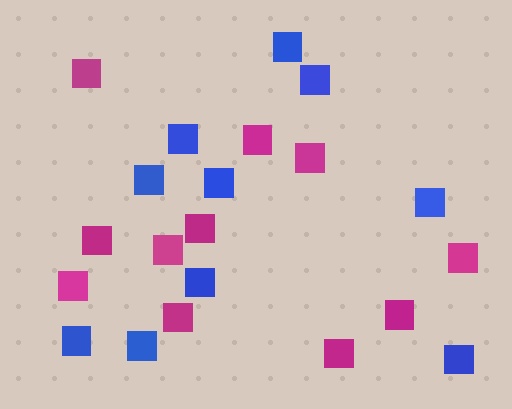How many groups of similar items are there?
There are 2 groups: one group of magenta squares (11) and one group of blue squares (10).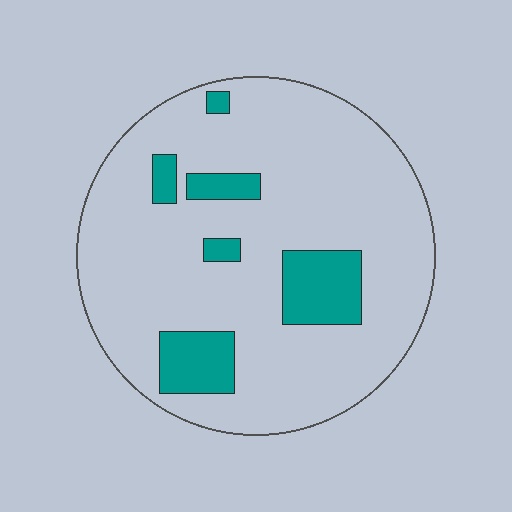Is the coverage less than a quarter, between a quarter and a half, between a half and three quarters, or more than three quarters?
Less than a quarter.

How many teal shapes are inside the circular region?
6.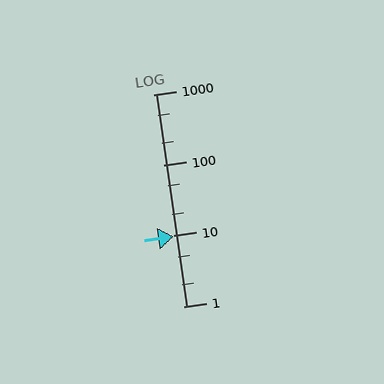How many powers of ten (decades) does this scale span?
The scale spans 3 decades, from 1 to 1000.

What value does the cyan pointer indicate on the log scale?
The pointer indicates approximately 9.6.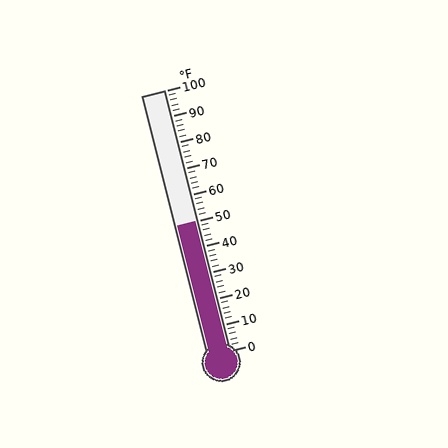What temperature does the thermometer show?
The thermometer shows approximately 50°F.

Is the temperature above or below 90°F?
The temperature is below 90°F.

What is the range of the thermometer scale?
The thermometer scale ranges from 0°F to 100°F.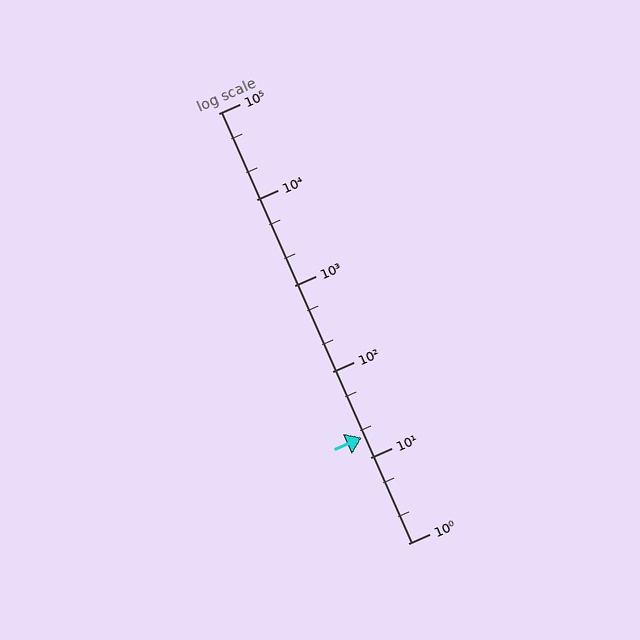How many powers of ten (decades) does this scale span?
The scale spans 5 decades, from 1 to 100000.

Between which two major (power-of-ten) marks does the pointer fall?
The pointer is between 10 and 100.